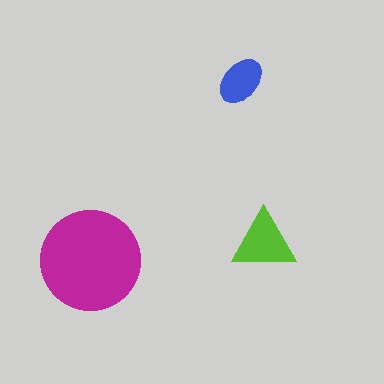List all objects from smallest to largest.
The blue ellipse, the lime triangle, the magenta circle.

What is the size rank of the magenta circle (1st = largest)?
1st.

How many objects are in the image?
There are 3 objects in the image.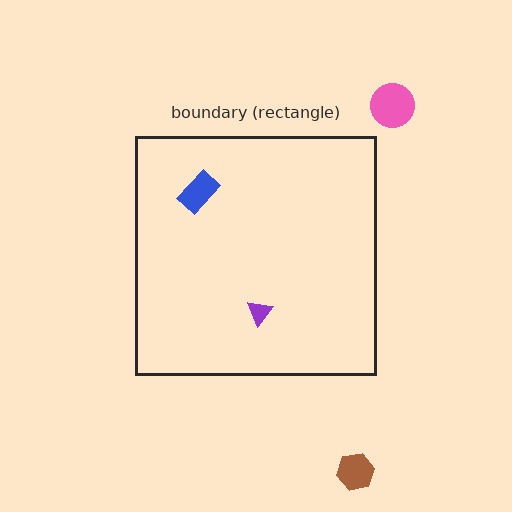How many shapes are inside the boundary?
2 inside, 2 outside.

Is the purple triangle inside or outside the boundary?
Inside.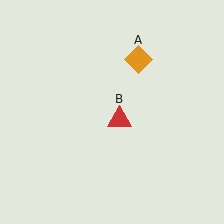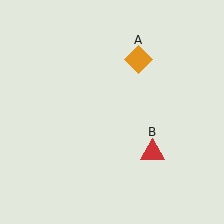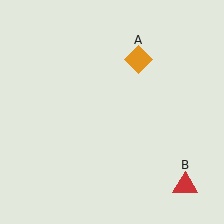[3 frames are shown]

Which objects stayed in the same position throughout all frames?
Orange diamond (object A) remained stationary.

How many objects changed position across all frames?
1 object changed position: red triangle (object B).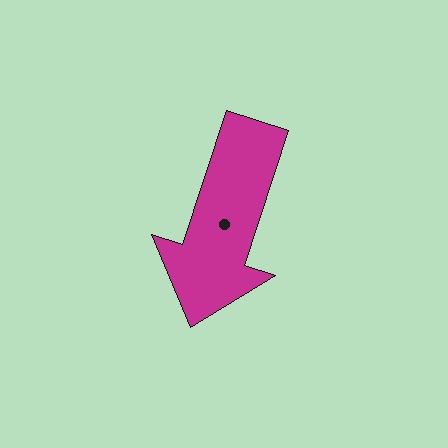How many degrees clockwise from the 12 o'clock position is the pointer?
Approximately 198 degrees.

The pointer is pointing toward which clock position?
Roughly 7 o'clock.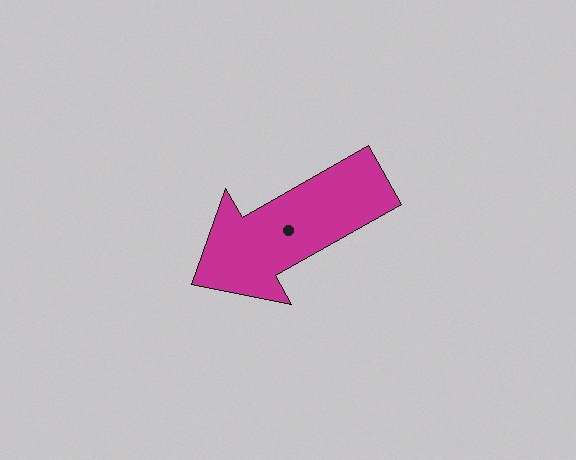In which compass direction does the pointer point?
Southwest.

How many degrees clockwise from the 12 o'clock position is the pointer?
Approximately 240 degrees.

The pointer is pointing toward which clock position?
Roughly 8 o'clock.